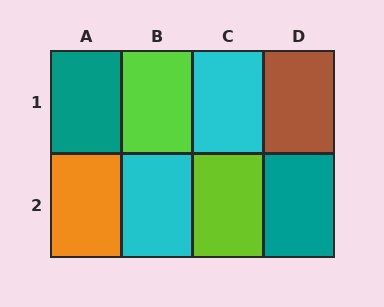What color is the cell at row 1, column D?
Brown.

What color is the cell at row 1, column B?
Lime.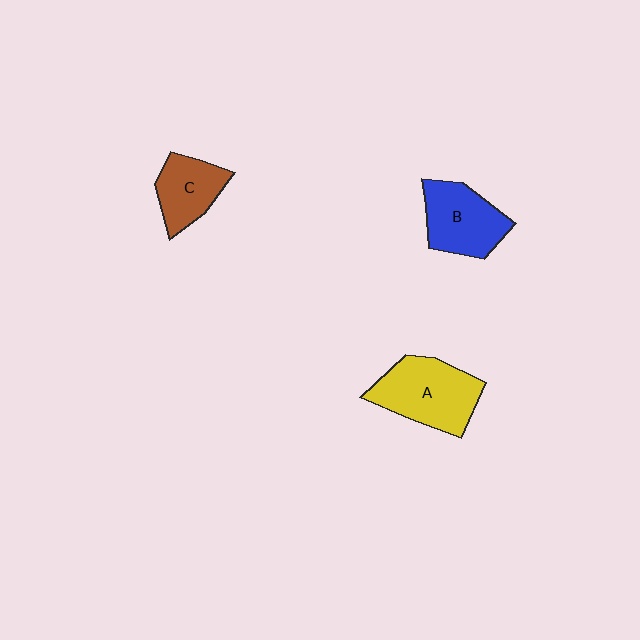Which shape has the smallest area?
Shape C (brown).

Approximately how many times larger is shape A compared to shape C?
Approximately 1.5 times.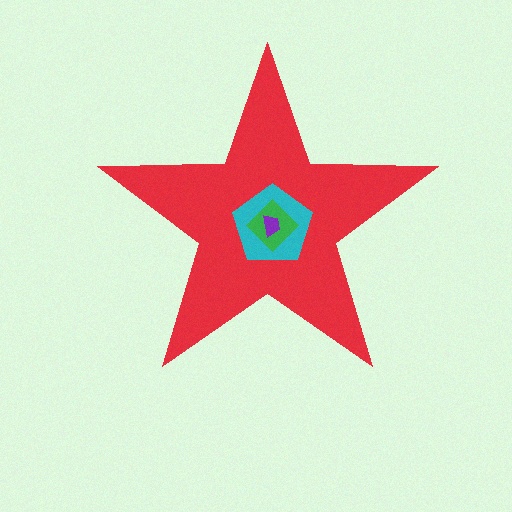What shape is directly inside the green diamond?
The purple trapezoid.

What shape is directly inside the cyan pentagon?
The green diamond.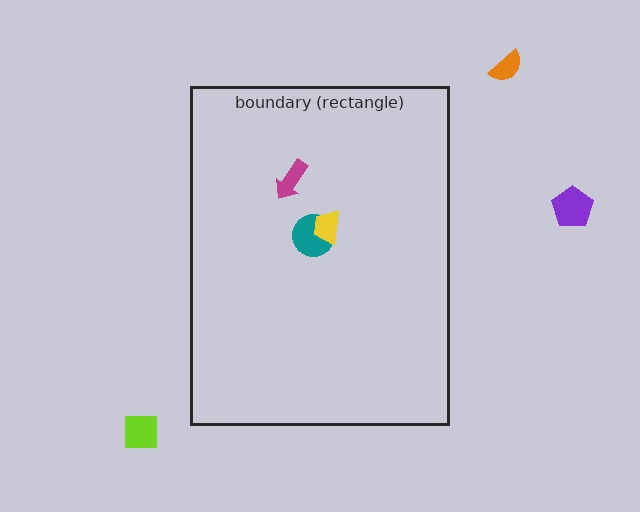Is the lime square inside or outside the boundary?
Outside.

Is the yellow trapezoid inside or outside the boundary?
Inside.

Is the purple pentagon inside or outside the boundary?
Outside.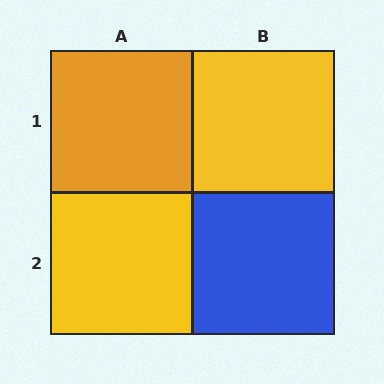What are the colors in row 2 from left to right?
Yellow, blue.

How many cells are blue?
1 cell is blue.